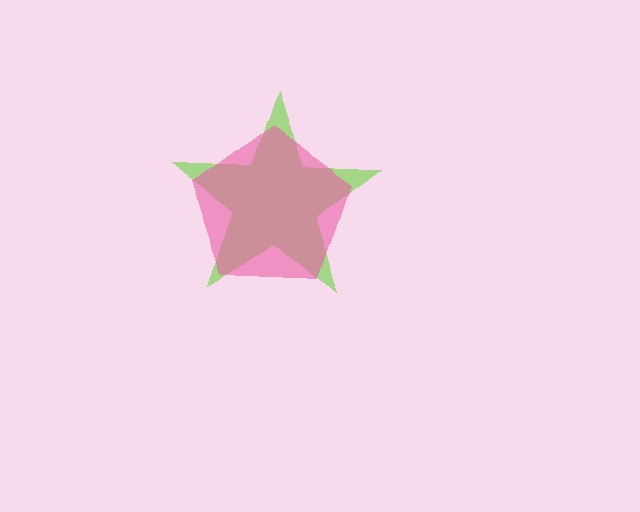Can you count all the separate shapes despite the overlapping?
Yes, there are 2 separate shapes.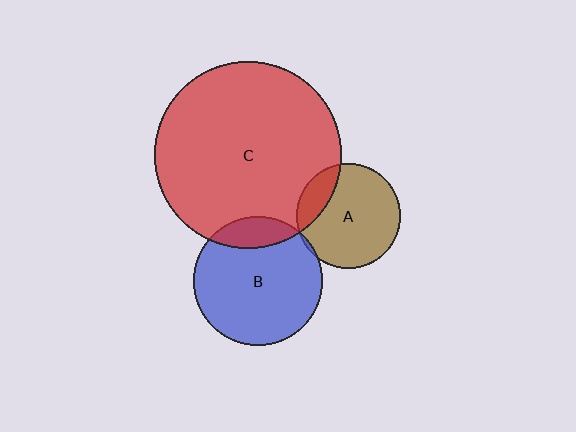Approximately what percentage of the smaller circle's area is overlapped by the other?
Approximately 15%.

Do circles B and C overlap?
Yes.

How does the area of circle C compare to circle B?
Approximately 2.1 times.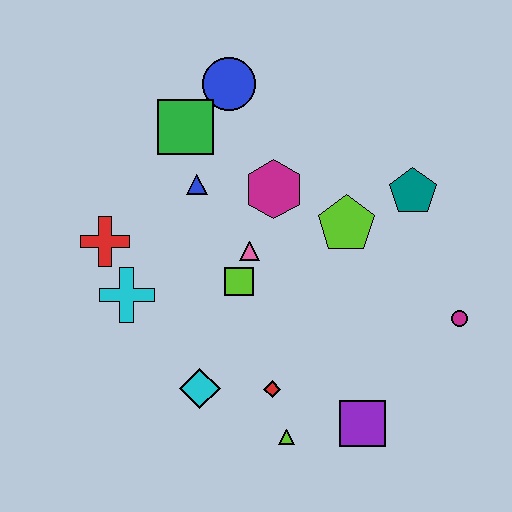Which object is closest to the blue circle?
The green square is closest to the blue circle.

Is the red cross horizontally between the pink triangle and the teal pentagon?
No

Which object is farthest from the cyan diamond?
The blue circle is farthest from the cyan diamond.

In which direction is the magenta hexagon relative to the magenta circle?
The magenta hexagon is to the left of the magenta circle.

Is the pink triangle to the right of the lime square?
Yes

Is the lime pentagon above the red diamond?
Yes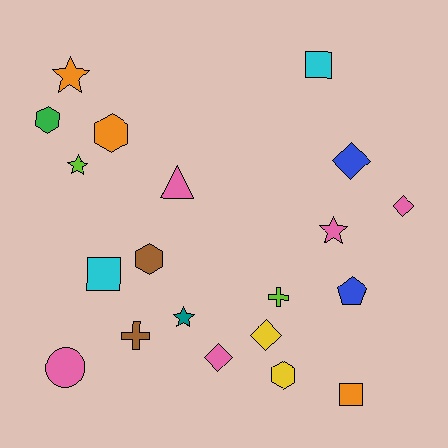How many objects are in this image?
There are 20 objects.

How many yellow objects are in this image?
There are 2 yellow objects.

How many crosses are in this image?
There are 2 crosses.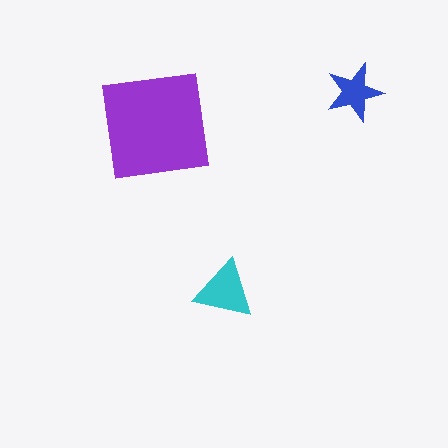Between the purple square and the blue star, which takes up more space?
The purple square.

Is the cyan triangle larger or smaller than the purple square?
Smaller.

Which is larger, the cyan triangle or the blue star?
The cyan triangle.